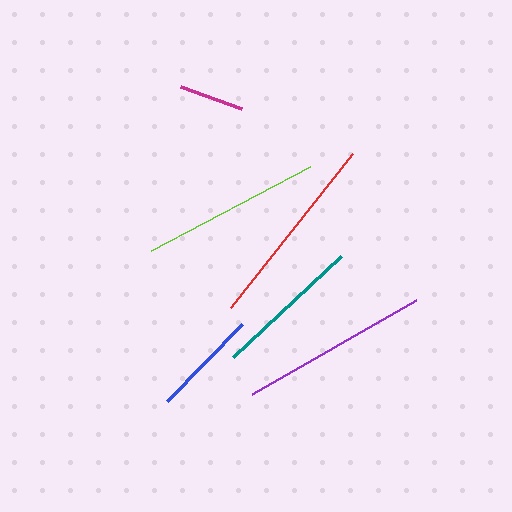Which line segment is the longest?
The red line is the longest at approximately 196 pixels.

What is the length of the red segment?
The red segment is approximately 196 pixels long.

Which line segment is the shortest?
The magenta line is the shortest at approximately 65 pixels.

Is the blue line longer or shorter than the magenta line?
The blue line is longer than the magenta line.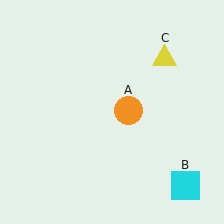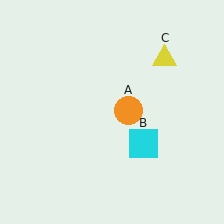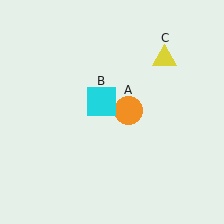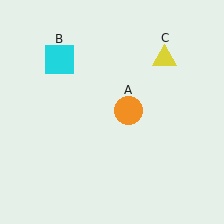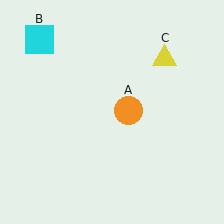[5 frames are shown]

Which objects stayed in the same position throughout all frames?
Orange circle (object A) and yellow triangle (object C) remained stationary.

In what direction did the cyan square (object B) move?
The cyan square (object B) moved up and to the left.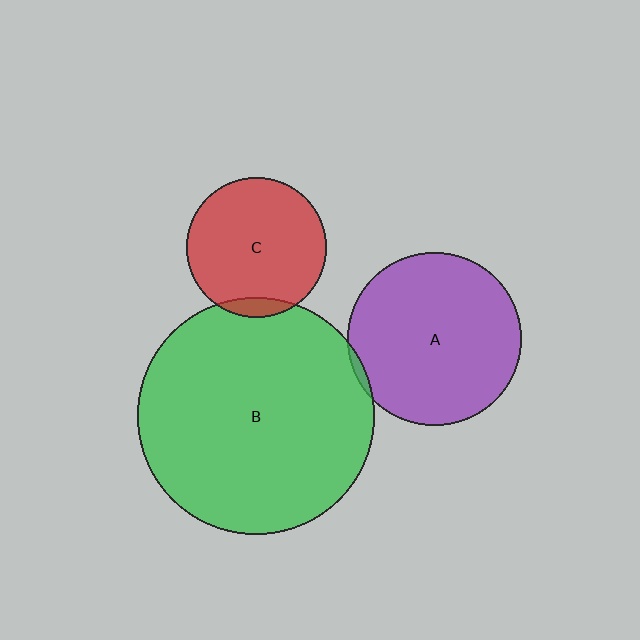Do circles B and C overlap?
Yes.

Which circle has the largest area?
Circle B (green).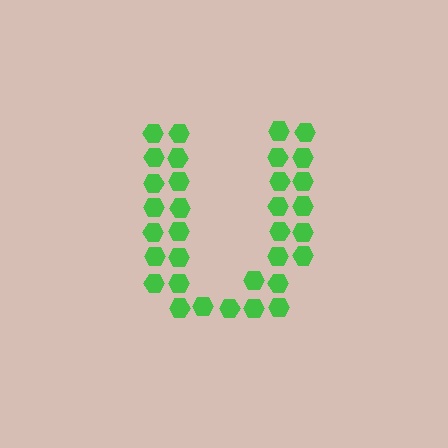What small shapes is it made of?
It is made of small hexagons.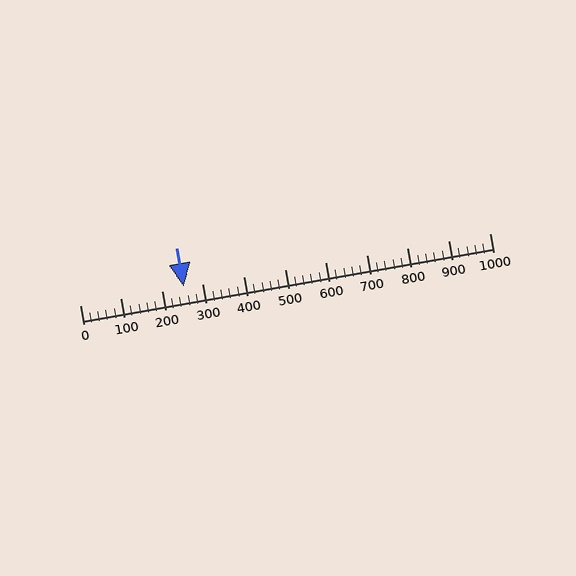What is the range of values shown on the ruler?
The ruler shows values from 0 to 1000.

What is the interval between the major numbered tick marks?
The major tick marks are spaced 100 units apart.